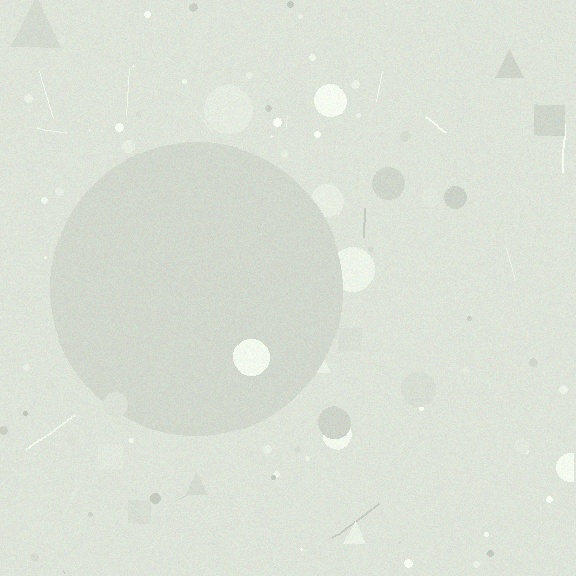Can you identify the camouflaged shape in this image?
The camouflaged shape is a circle.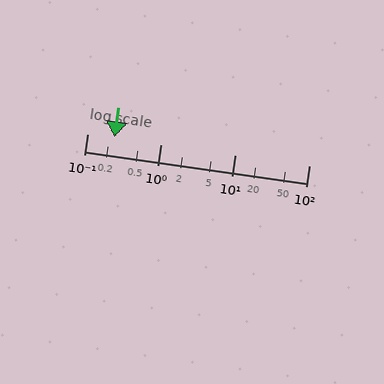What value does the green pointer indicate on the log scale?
The pointer indicates approximately 0.23.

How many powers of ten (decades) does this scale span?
The scale spans 3 decades, from 0.1 to 100.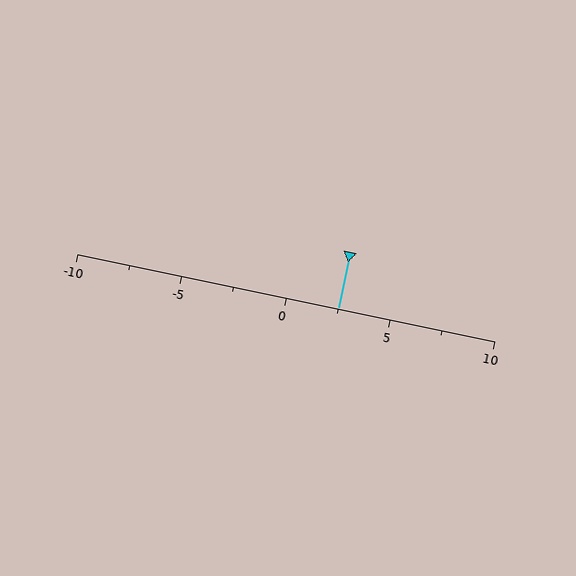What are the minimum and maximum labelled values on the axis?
The axis runs from -10 to 10.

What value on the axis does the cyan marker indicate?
The marker indicates approximately 2.5.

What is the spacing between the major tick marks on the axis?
The major ticks are spaced 5 apart.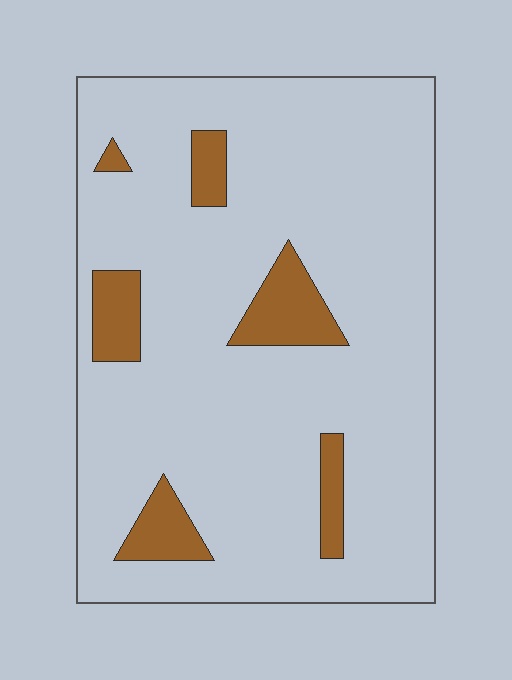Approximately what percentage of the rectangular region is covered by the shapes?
Approximately 10%.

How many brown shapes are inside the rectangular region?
6.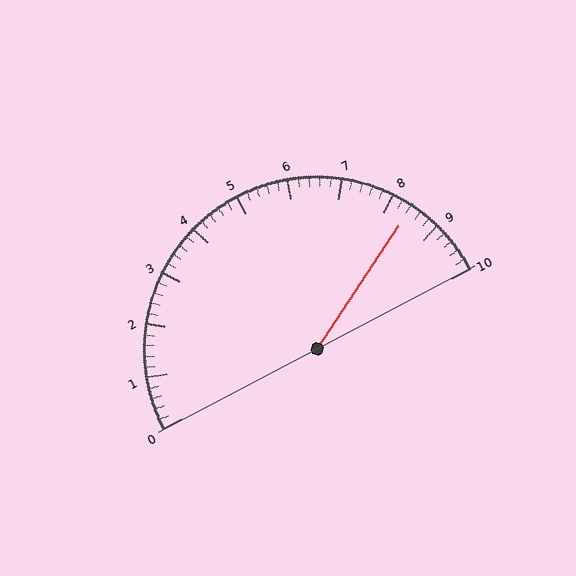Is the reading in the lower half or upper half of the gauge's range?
The reading is in the upper half of the range (0 to 10).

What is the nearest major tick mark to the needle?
The nearest major tick mark is 8.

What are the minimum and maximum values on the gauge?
The gauge ranges from 0 to 10.